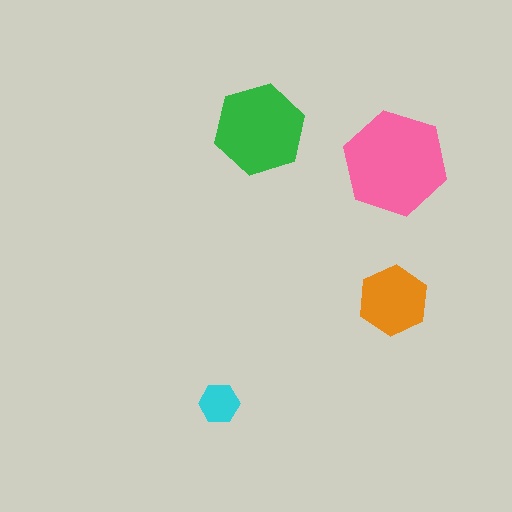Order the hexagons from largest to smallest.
the pink one, the green one, the orange one, the cyan one.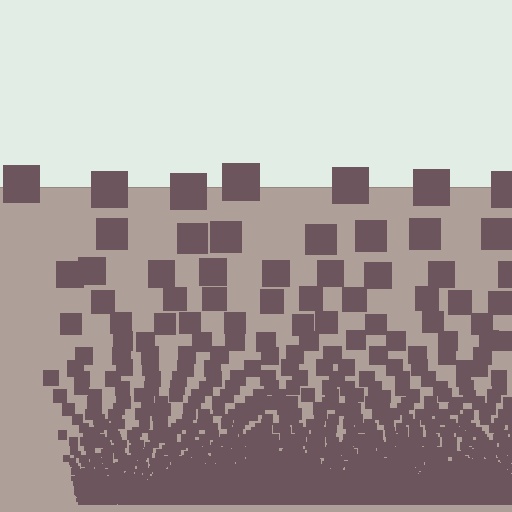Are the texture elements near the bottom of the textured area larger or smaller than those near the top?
Smaller. The gradient is inverted — elements near the bottom are smaller and denser.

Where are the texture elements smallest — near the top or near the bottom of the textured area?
Near the bottom.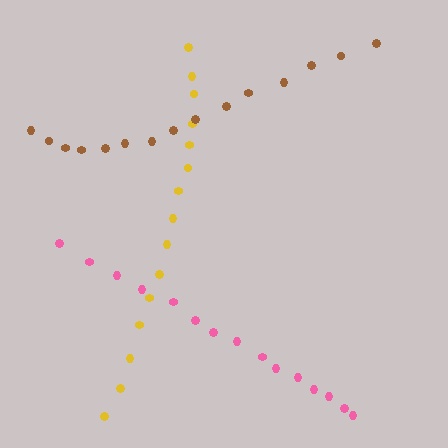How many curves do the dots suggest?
There are 3 distinct paths.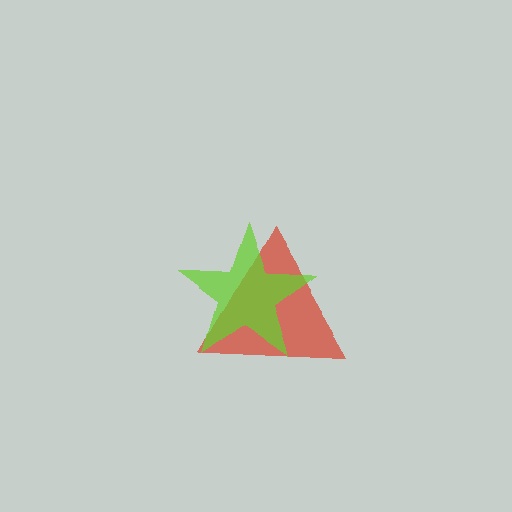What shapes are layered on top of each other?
The layered shapes are: a red triangle, a lime star.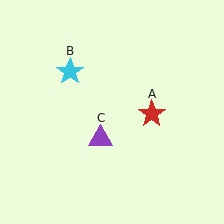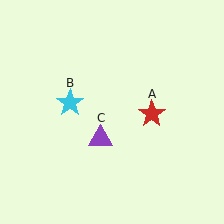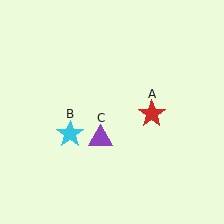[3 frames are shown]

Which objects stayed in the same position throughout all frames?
Red star (object A) and purple triangle (object C) remained stationary.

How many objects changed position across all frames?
1 object changed position: cyan star (object B).